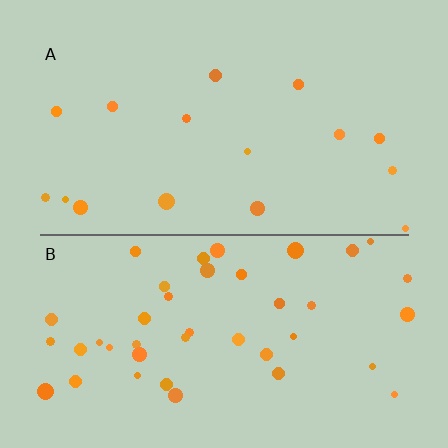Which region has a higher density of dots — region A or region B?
B (the bottom).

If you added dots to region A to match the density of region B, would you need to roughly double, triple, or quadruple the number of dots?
Approximately triple.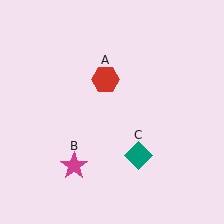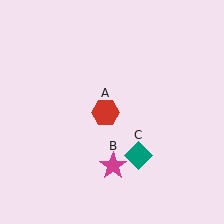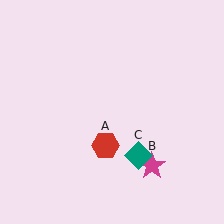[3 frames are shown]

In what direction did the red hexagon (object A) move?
The red hexagon (object A) moved down.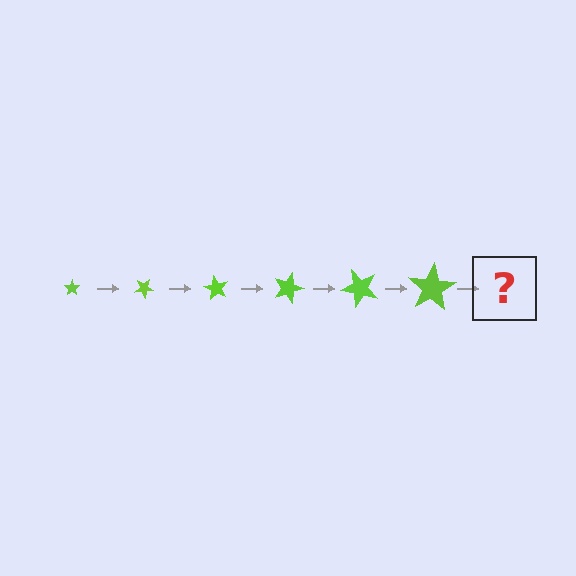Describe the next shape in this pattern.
It should be a star, larger than the previous one and rotated 180 degrees from the start.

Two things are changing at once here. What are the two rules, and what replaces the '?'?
The two rules are that the star grows larger each step and it rotates 30 degrees each step. The '?' should be a star, larger than the previous one and rotated 180 degrees from the start.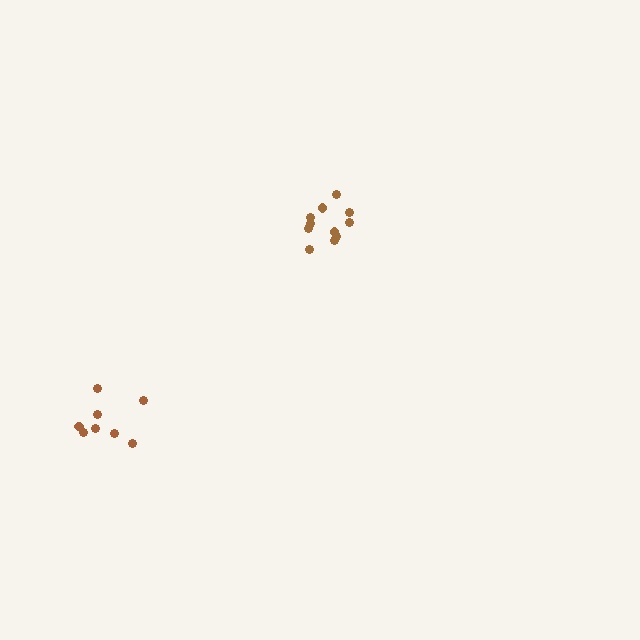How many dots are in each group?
Group 1: 11 dots, Group 2: 8 dots (19 total).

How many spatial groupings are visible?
There are 2 spatial groupings.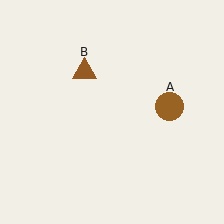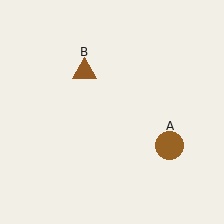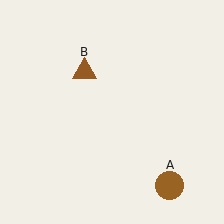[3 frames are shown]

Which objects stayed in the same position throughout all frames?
Brown triangle (object B) remained stationary.